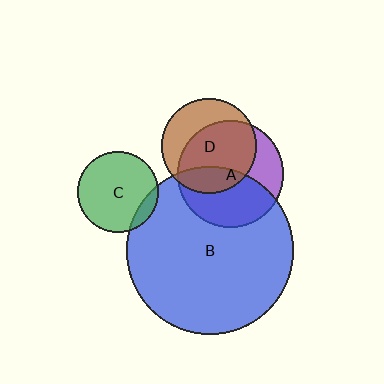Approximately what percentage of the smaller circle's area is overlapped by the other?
Approximately 20%.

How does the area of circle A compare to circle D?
Approximately 1.2 times.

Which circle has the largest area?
Circle B (blue).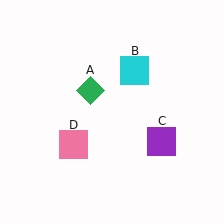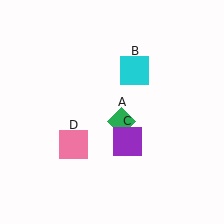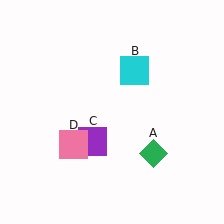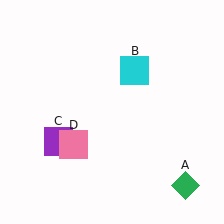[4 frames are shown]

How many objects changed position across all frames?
2 objects changed position: green diamond (object A), purple square (object C).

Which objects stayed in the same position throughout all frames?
Cyan square (object B) and pink square (object D) remained stationary.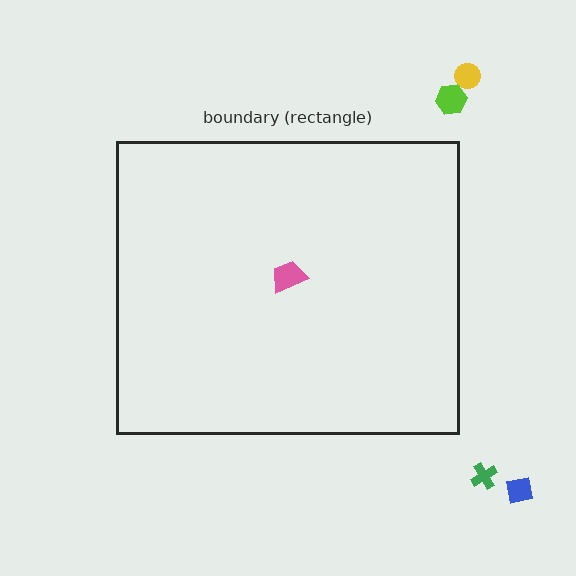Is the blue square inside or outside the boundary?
Outside.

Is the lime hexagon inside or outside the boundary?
Outside.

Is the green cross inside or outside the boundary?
Outside.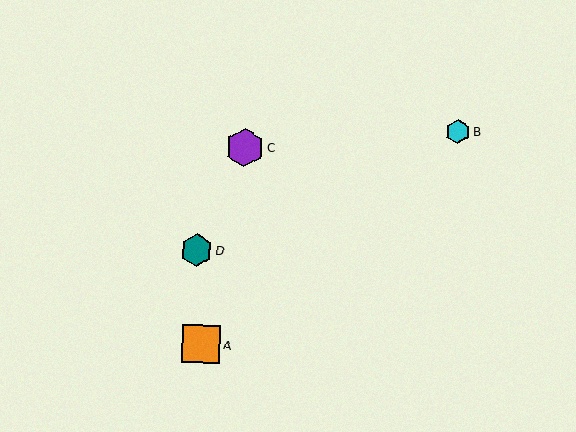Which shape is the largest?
The purple hexagon (labeled C) is the largest.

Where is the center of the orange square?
The center of the orange square is at (201, 344).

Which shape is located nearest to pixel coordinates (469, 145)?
The cyan hexagon (labeled B) at (458, 131) is nearest to that location.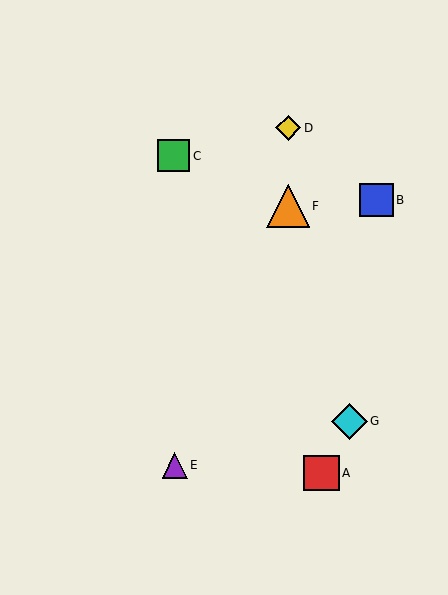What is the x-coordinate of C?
Object C is at x≈173.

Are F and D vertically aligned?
Yes, both are at x≈288.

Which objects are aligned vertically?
Objects D, F are aligned vertically.